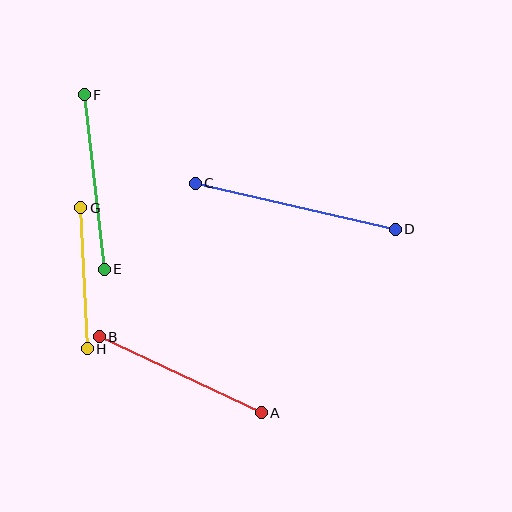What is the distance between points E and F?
The distance is approximately 175 pixels.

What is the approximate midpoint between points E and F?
The midpoint is at approximately (94, 182) pixels.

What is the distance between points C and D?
The distance is approximately 205 pixels.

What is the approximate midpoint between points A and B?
The midpoint is at approximately (180, 375) pixels.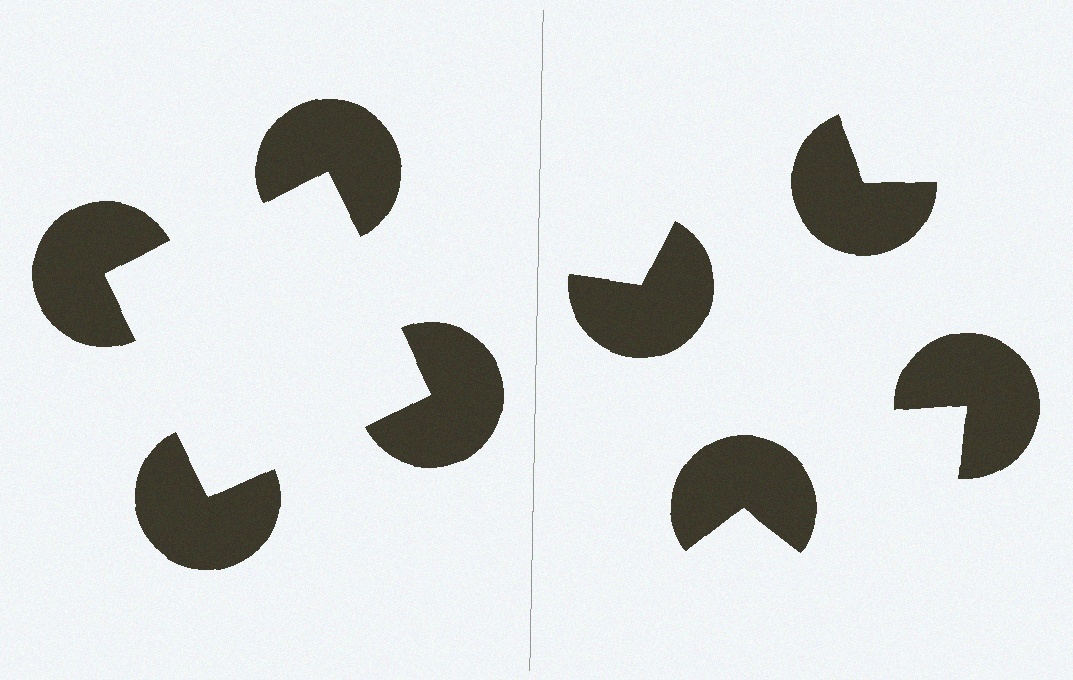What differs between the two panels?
The pac-man discs are positioned identically on both sides; only the wedge orientations differ. On the left they align to a square; on the right they are misaligned.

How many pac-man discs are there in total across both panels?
8 — 4 on each side.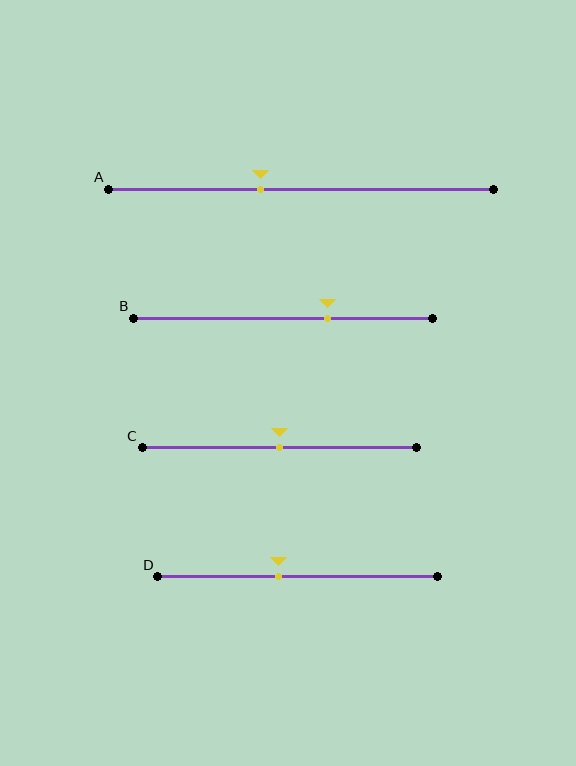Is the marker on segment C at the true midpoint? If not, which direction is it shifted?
Yes, the marker on segment C is at the true midpoint.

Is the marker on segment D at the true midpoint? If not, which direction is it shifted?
No, the marker on segment D is shifted to the left by about 7% of the segment length.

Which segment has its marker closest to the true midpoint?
Segment C has its marker closest to the true midpoint.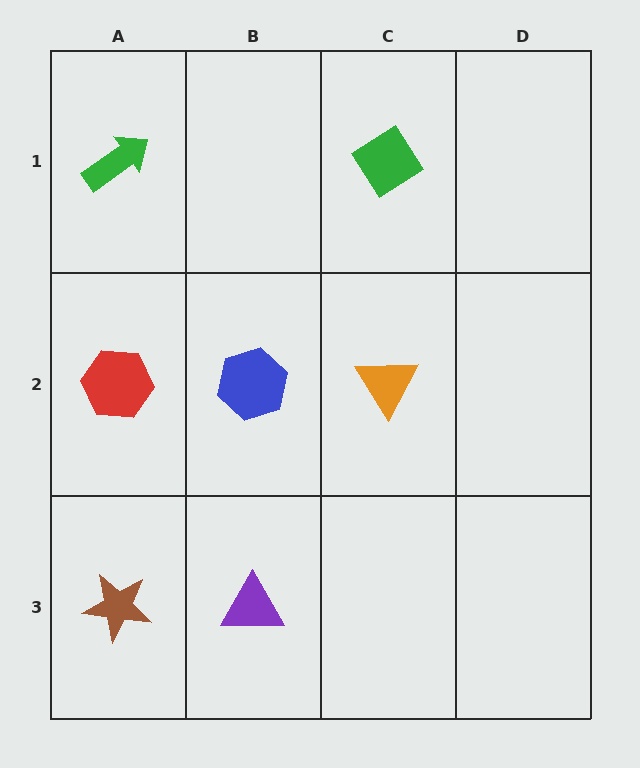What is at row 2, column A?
A red hexagon.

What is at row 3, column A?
A brown star.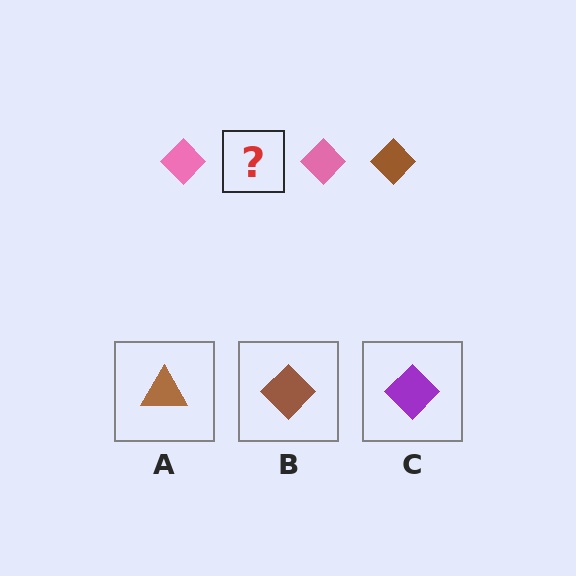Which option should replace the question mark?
Option B.